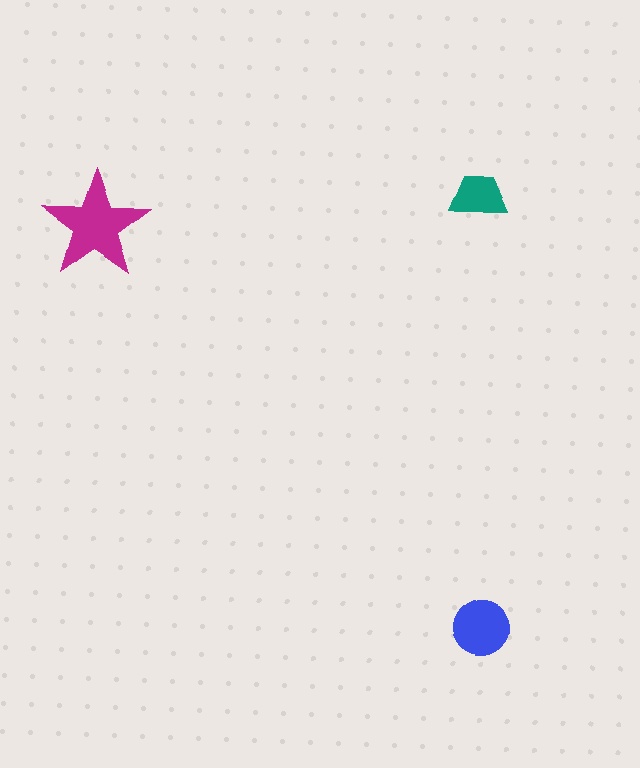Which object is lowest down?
The blue circle is bottommost.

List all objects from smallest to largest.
The teal trapezoid, the blue circle, the magenta star.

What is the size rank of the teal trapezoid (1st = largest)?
3rd.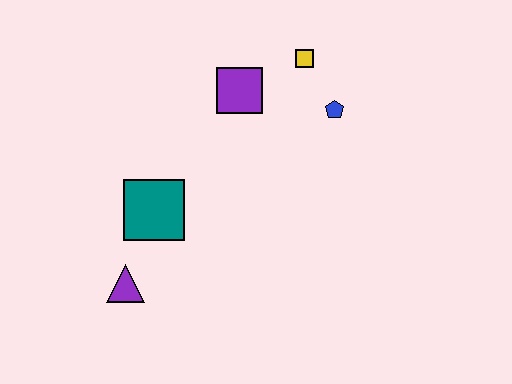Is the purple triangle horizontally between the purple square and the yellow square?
No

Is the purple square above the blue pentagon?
Yes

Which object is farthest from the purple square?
The purple triangle is farthest from the purple square.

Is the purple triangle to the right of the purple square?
No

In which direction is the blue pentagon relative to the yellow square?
The blue pentagon is below the yellow square.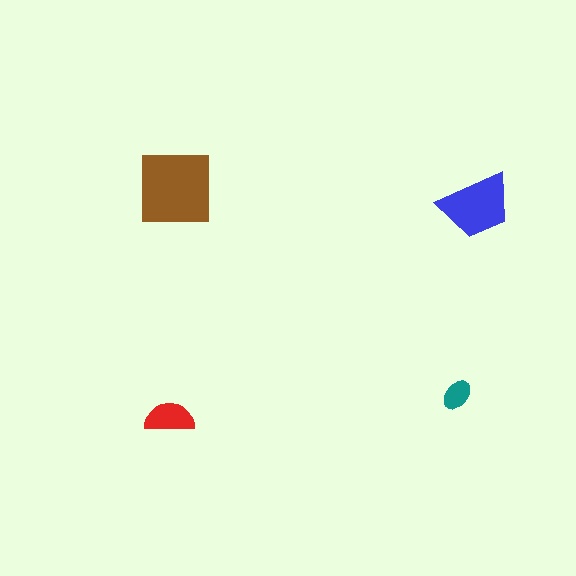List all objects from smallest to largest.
The teal ellipse, the red semicircle, the blue trapezoid, the brown square.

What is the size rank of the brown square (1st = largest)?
1st.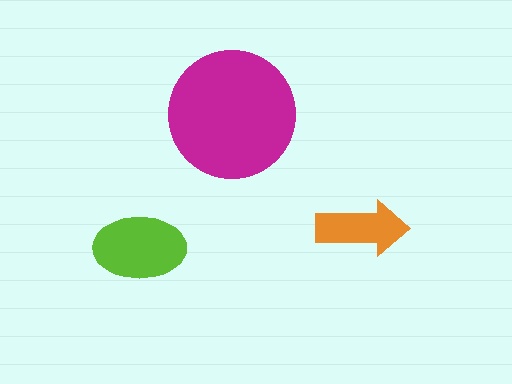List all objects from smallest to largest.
The orange arrow, the lime ellipse, the magenta circle.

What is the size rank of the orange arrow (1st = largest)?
3rd.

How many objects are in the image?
There are 3 objects in the image.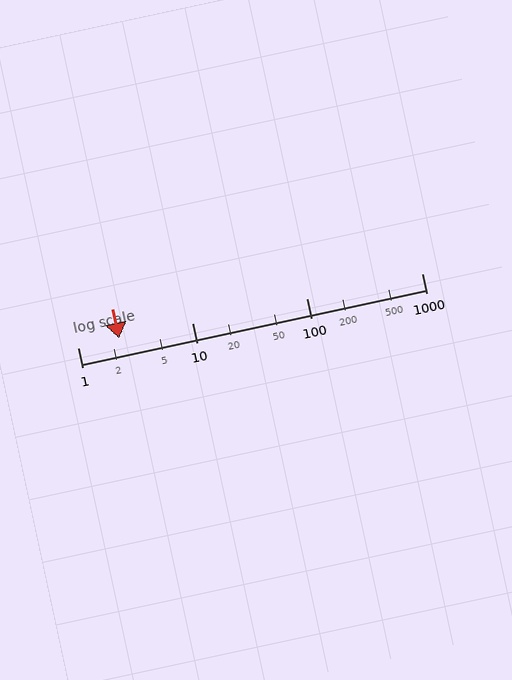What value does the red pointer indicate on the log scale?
The pointer indicates approximately 2.3.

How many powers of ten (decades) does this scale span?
The scale spans 3 decades, from 1 to 1000.